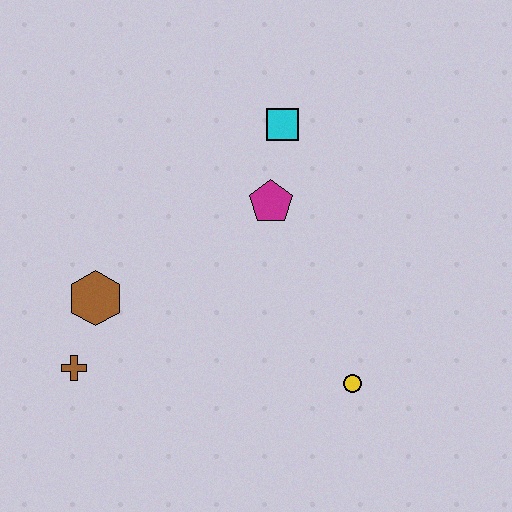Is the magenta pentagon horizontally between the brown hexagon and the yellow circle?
Yes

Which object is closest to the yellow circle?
The magenta pentagon is closest to the yellow circle.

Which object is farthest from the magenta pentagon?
The brown cross is farthest from the magenta pentagon.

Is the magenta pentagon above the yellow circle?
Yes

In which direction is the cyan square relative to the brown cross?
The cyan square is above the brown cross.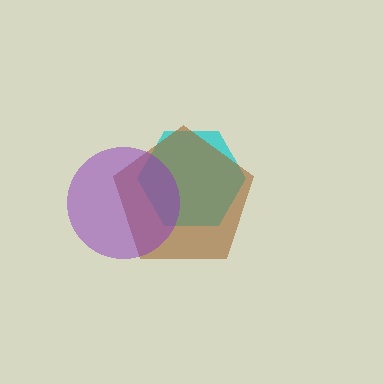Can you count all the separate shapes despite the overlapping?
Yes, there are 3 separate shapes.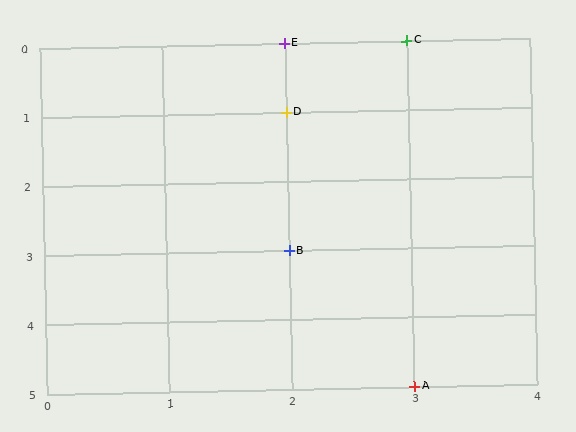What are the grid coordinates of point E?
Point E is at grid coordinates (2, 0).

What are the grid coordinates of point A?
Point A is at grid coordinates (3, 5).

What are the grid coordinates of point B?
Point B is at grid coordinates (2, 3).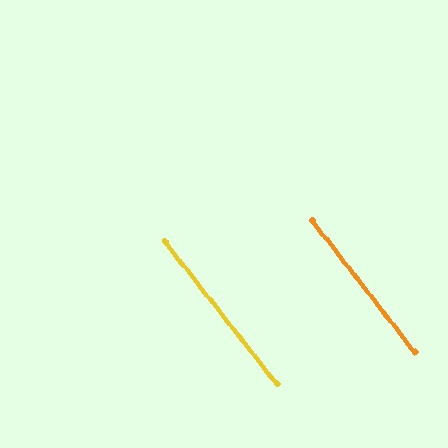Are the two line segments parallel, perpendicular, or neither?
Parallel — their directions differ by only 0.3°.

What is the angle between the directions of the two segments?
Approximately 0 degrees.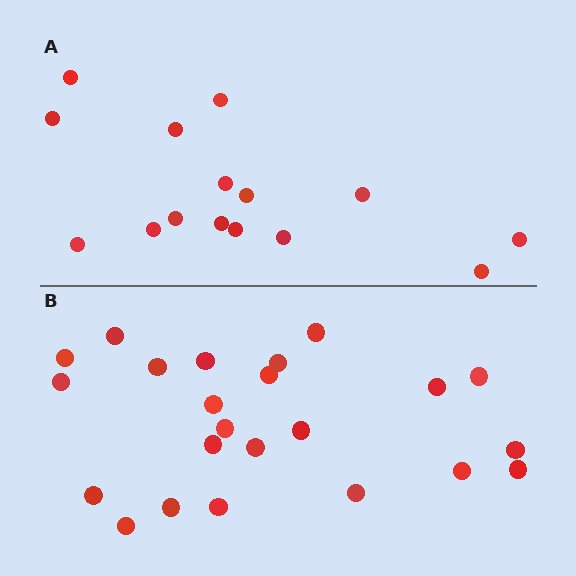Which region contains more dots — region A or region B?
Region B (the bottom region) has more dots.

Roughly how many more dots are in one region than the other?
Region B has roughly 8 or so more dots than region A.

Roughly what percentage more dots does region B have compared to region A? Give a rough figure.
About 55% more.